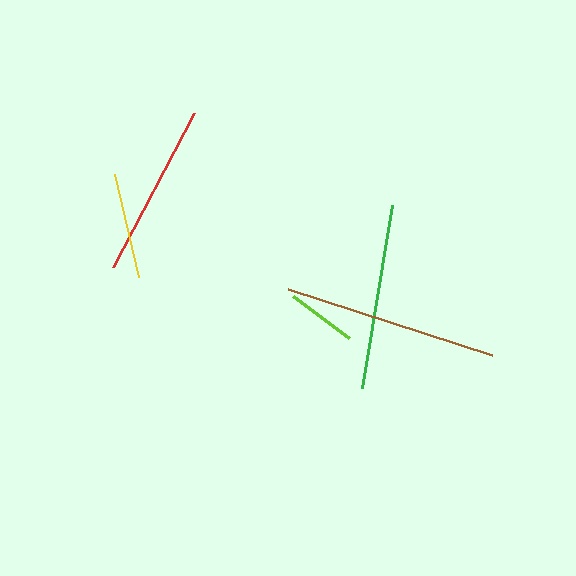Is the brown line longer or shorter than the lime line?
The brown line is longer than the lime line.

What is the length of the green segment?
The green segment is approximately 186 pixels long.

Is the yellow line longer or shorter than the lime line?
The yellow line is longer than the lime line.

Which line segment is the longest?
The brown line is the longest at approximately 215 pixels.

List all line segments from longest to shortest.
From longest to shortest: brown, green, red, yellow, lime.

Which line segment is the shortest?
The lime line is the shortest at approximately 70 pixels.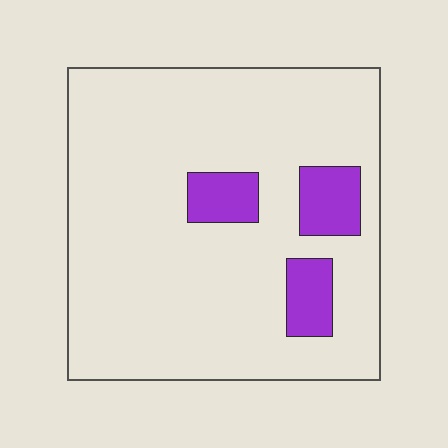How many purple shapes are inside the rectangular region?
3.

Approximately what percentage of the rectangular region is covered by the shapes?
Approximately 10%.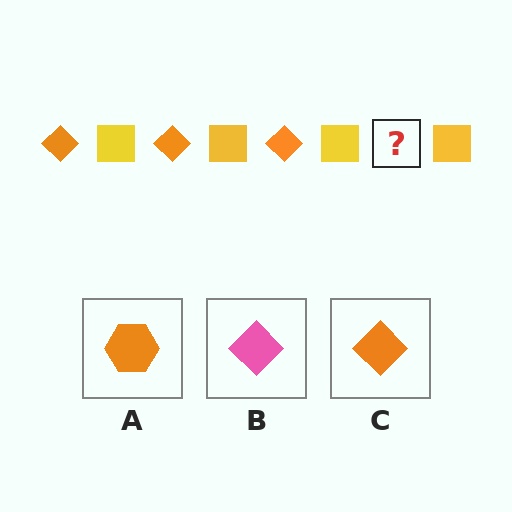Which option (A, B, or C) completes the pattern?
C.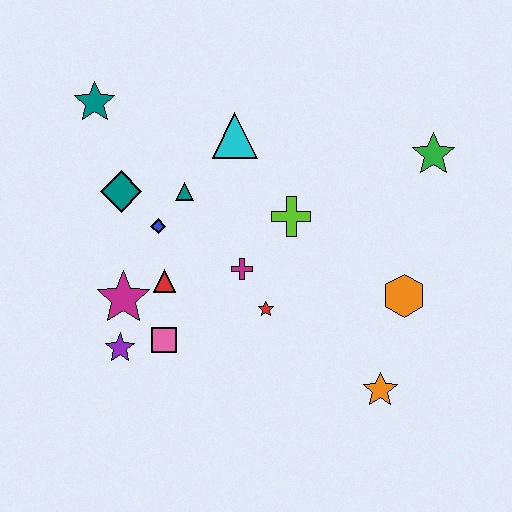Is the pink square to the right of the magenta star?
Yes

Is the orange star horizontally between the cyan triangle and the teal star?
No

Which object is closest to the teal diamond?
The blue diamond is closest to the teal diamond.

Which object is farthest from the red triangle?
The green star is farthest from the red triangle.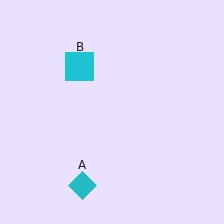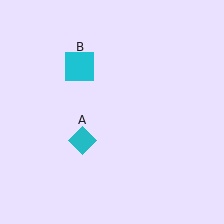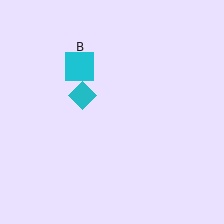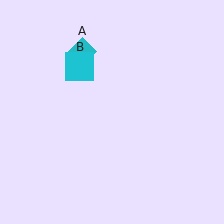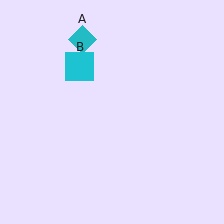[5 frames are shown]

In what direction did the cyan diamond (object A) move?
The cyan diamond (object A) moved up.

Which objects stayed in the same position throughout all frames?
Cyan square (object B) remained stationary.